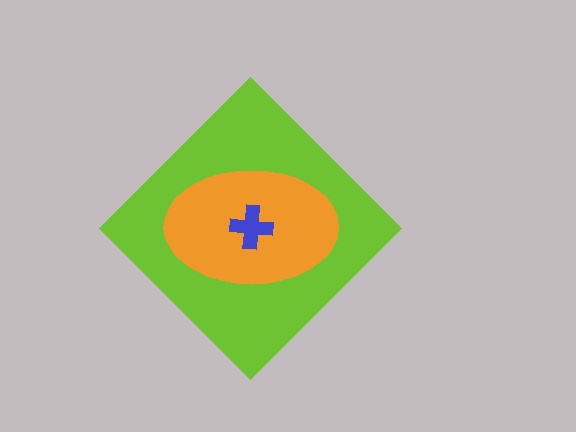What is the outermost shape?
The lime diamond.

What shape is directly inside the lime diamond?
The orange ellipse.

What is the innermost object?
The blue cross.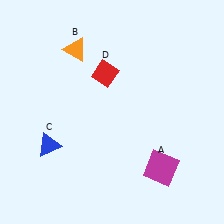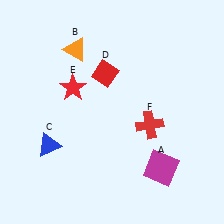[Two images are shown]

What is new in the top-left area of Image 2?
A red star (E) was added in the top-left area of Image 2.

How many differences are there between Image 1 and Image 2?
There are 2 differences between the two images.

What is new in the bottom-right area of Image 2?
A red cross (F) was added in the bottom-right area of Image 2.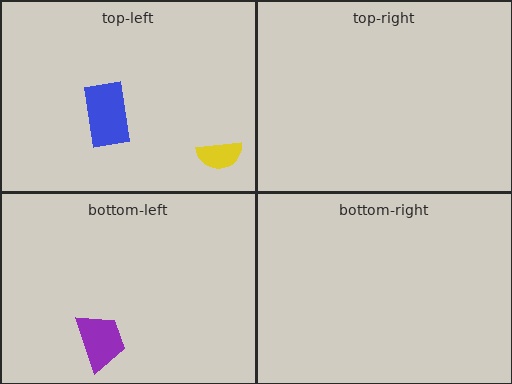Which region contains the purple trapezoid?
The bottom-left region.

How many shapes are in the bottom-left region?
1.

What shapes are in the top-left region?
The yellow semicircle, the blue rectangle.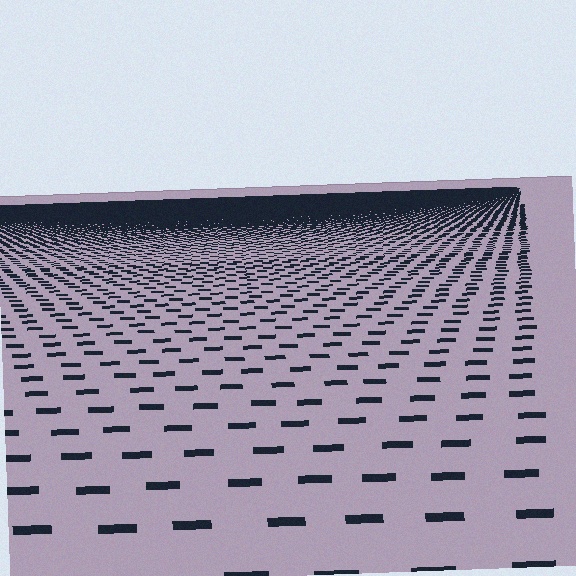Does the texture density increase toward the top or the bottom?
Density increases toward the top.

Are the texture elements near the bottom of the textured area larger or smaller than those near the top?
Larger. Near the bottom, elements are closer to the viewer and appear at a bigger on-screen size.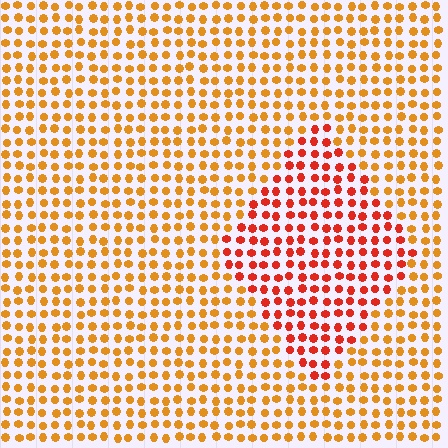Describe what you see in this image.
The image is filled with small orange elements in a uniform arrangement. A diamond-shaped region is visible where the elements are tinted to a slightly different hue, forming a subtle color boundary.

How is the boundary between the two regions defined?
The boundary is defined purely by a slight shift in hue (about 32 degrees). Spacing, size, and orientation are identical on both sides.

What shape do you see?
I see a diamond.